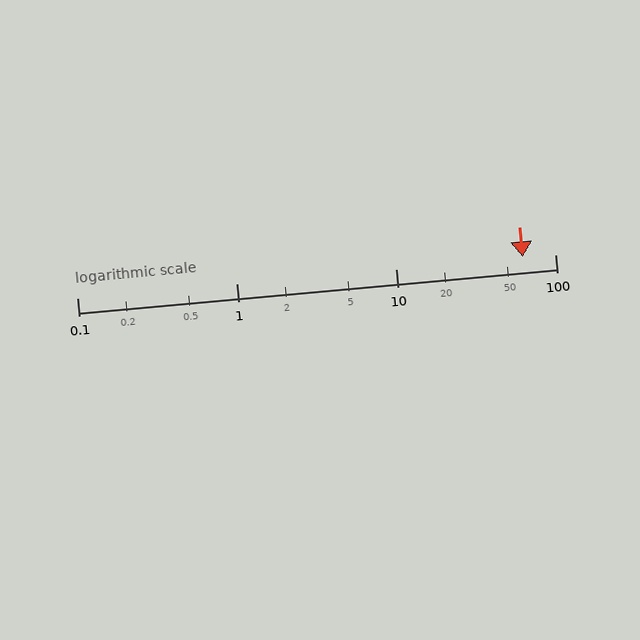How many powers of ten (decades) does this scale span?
The scale spans 3 decades, from 0.1 to 100.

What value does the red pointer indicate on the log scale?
The pointer indicates approximately 63.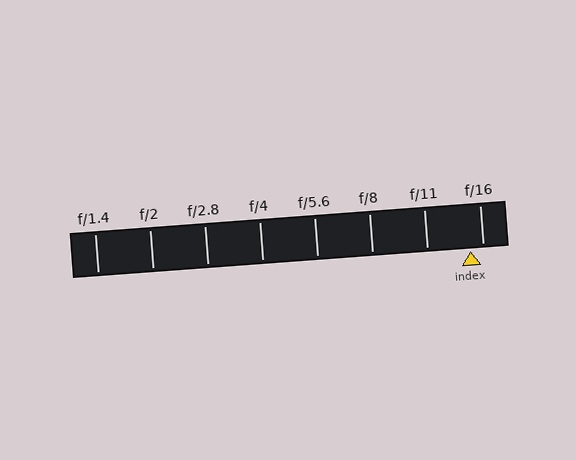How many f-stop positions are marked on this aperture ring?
There are 8 f-stop positions marked.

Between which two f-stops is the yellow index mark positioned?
The index mark is between f/11 and f/16.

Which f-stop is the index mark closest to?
The index mark is closest to f/16.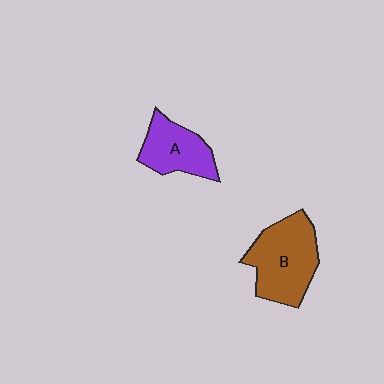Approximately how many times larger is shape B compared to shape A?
Approximately 1.5 times.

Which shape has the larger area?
Shape B (brown).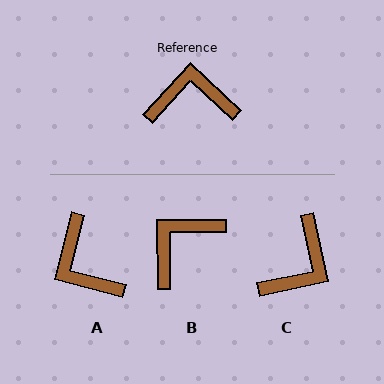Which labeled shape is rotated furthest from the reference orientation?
C, about 125 degrees away.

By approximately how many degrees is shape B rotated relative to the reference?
Approximately 43 degrees counter-clockwise.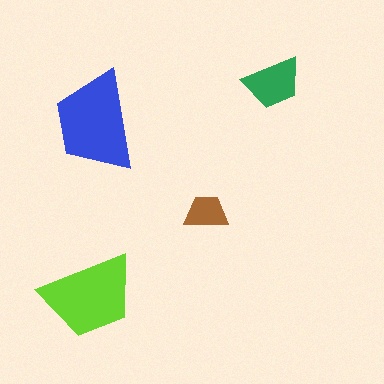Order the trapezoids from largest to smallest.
the blue one, the lime one, the green one, the brown one.